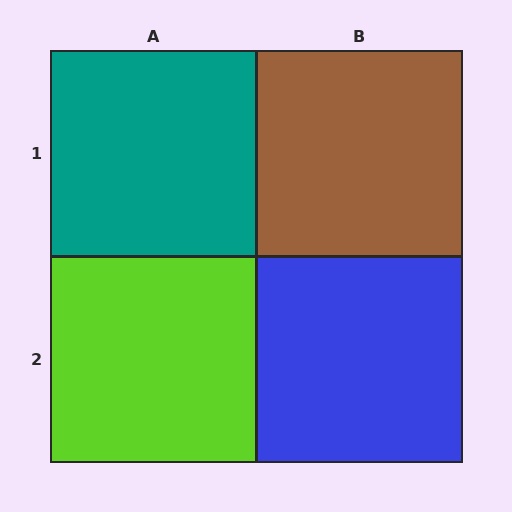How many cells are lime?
1 cell is lime.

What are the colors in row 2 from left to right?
Lime, blue.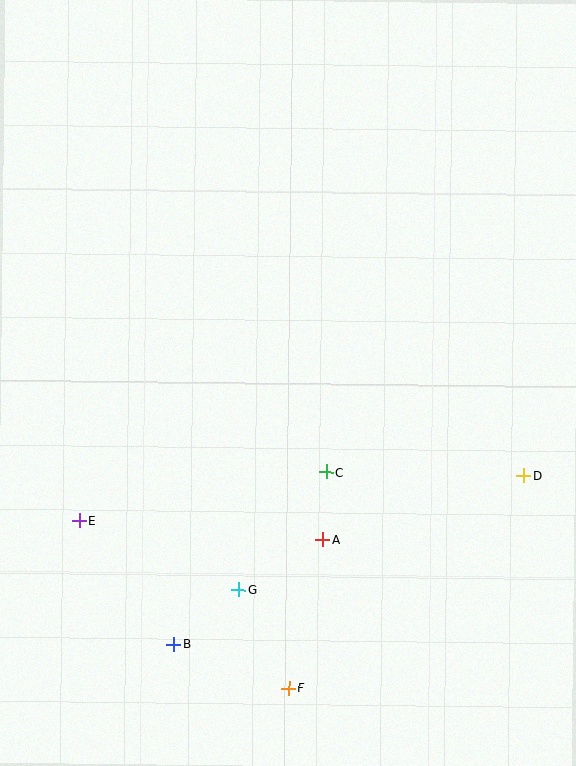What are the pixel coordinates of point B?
Point B is at (174, 644).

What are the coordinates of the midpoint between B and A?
The midpoint between B and A is at (248, 592).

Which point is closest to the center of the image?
Point C at (326, 472) is closest to the center.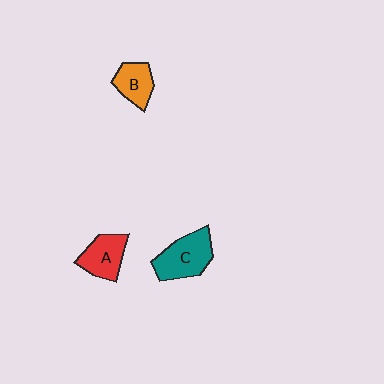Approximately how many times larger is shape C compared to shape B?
Approximately 1.6 times.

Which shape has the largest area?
Shape C (teal).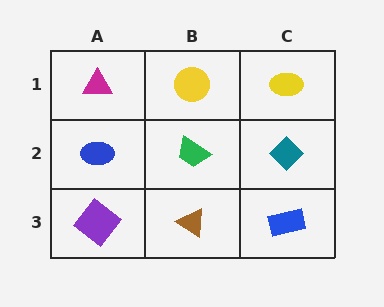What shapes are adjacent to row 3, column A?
A blue ellipse (row 2, column A), a brown triangle (row 3, column B).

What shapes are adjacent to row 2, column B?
A yellow circle (row 1, column B), a brown triangle (row 3, column B), a blue ellipse (row 2, column A), a teal diamond (row 2, column C).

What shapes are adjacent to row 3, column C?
A teal diamond (row 2, column C), a brown triangle (row 3, column B).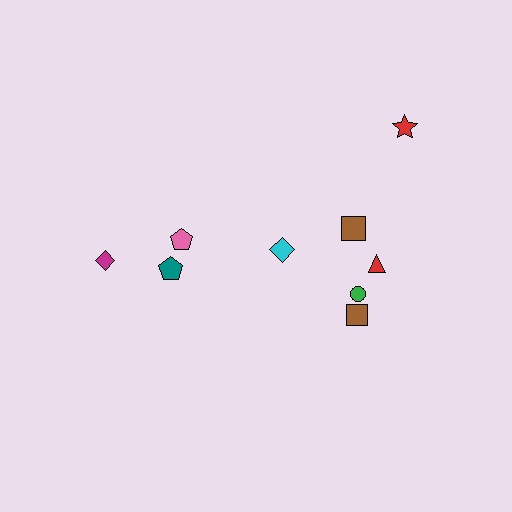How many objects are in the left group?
There are 3 objects.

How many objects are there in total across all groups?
There are 9 objects.